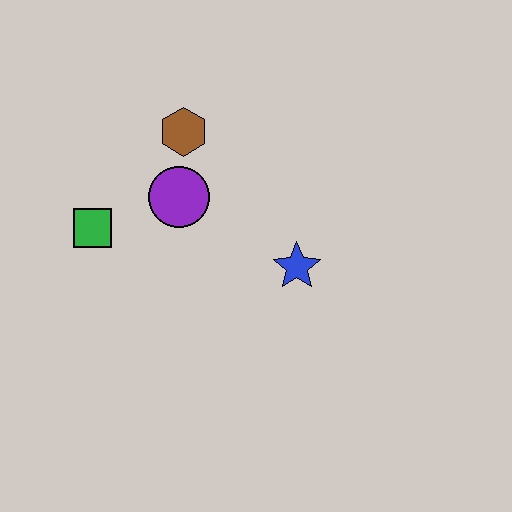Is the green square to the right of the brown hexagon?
No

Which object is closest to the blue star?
The purple circle is closest to the blue star.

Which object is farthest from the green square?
The blue star is farthest from the green square.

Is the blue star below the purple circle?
Yes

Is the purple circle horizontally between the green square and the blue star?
Yes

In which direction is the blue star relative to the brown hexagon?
The blue star is below the brown hexagon.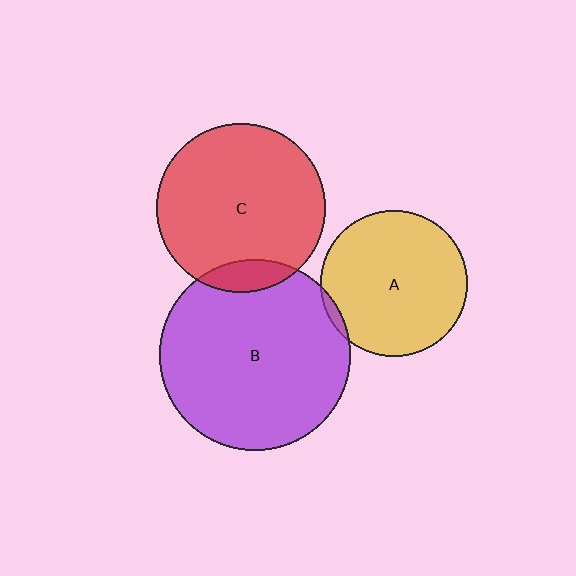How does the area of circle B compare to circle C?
Approximately 1.3 times.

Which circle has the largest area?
Circle B (purple).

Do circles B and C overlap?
Yes.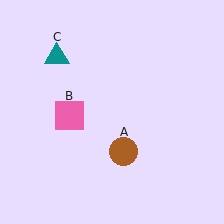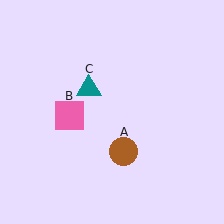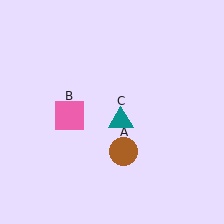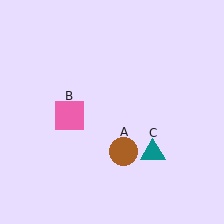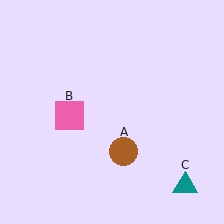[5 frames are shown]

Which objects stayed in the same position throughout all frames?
Brown circle (object A) and pink square (object B) remained stationary.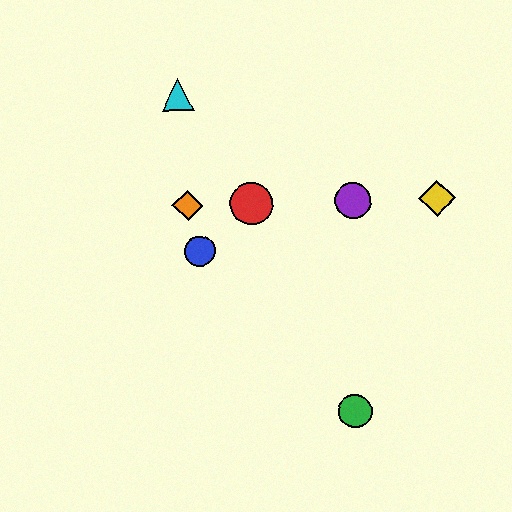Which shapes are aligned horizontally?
The red circle, the yellow diamond, the purple circle, the orange diamond are aligned horizontally.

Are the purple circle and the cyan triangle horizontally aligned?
No, the purple circle is at y≈201 and the cyan triangle is at y≈95.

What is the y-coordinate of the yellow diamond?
The yellow diamond is at y≈198.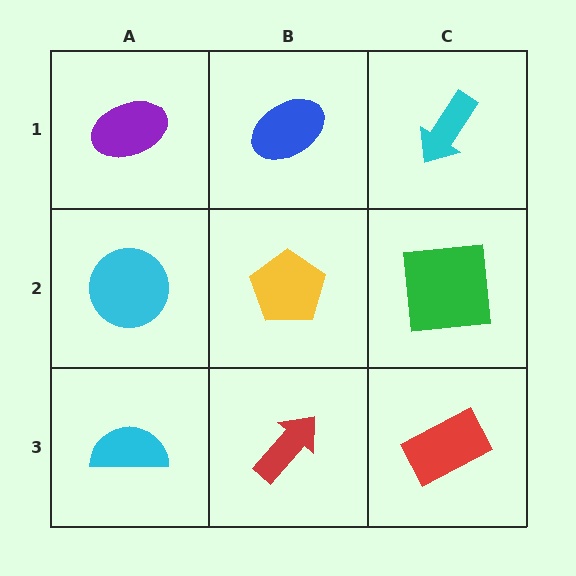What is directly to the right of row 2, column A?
A yellow pentagon.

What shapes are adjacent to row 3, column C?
A green square (row 2, column C), a red arrow (row 3, column B).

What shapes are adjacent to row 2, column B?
A blue ellipse (row 1, column B), a red arrow (row 3, column B), a cyan circle (row 2, column A), a green square (row 2, column C).